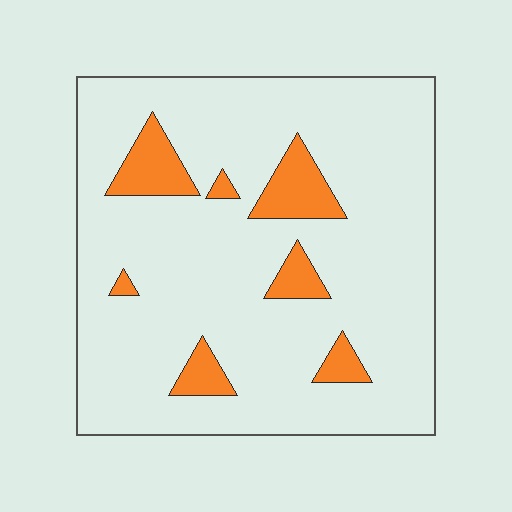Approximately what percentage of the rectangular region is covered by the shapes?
Approximately 10%.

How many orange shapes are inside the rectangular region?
7.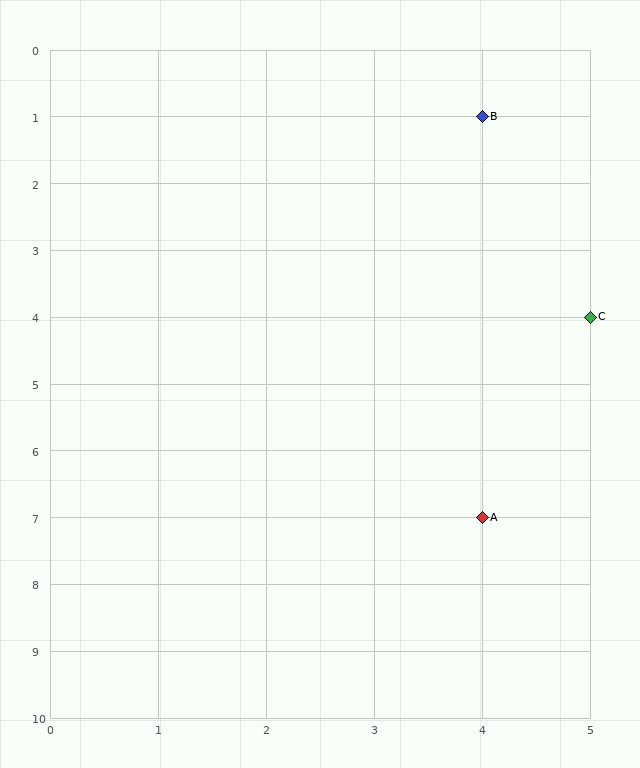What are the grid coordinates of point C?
Point C is at grid coordinates (5, 4).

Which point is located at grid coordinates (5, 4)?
Point C is at (5, 4).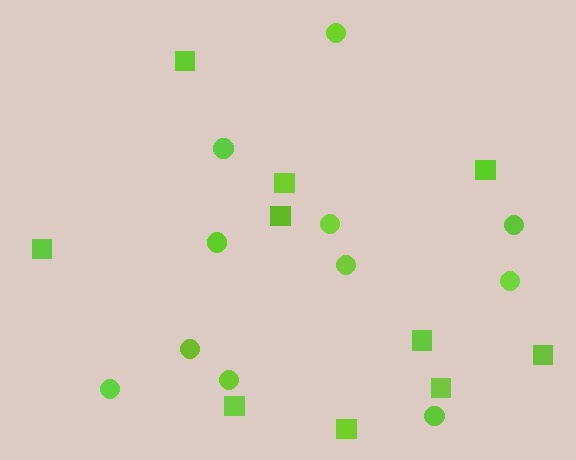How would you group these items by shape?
There are 2 groups: one group of squares (10) and one group of circles (11).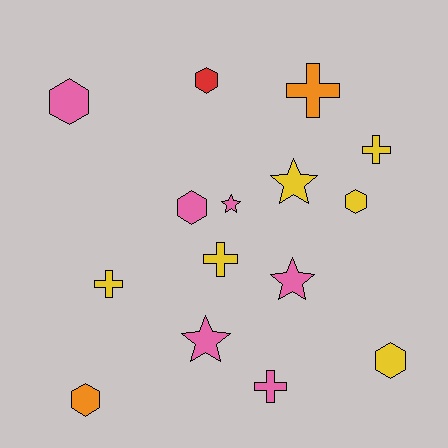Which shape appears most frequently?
Hexagon, with 6 objects.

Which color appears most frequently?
Yellow, with 6 objects.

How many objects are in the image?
There are 15 objects.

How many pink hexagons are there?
There are 2 pink hexagons.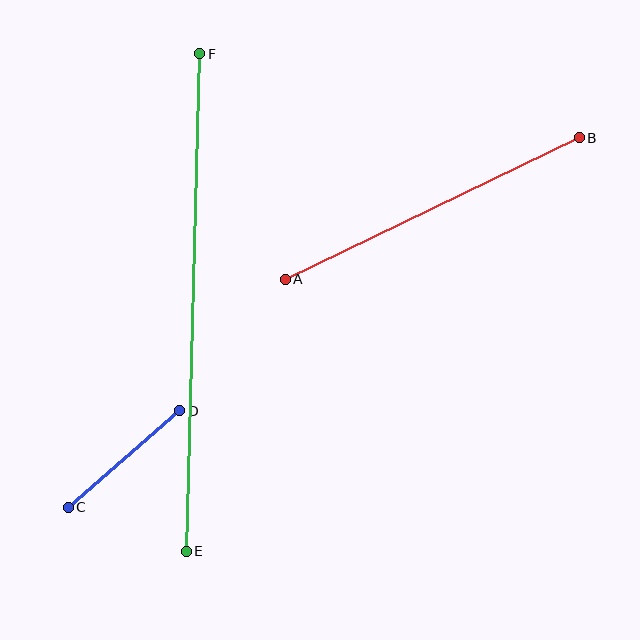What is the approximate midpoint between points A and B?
The midpoint is at approximately (432, 208) pixels.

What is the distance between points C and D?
The distance is approximately 148 pixels.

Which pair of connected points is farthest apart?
Points E and F are farthest apart.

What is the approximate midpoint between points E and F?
The midpoint is at approximately (193, 302) pixels.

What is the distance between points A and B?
The distance is approximately 326 pixels.